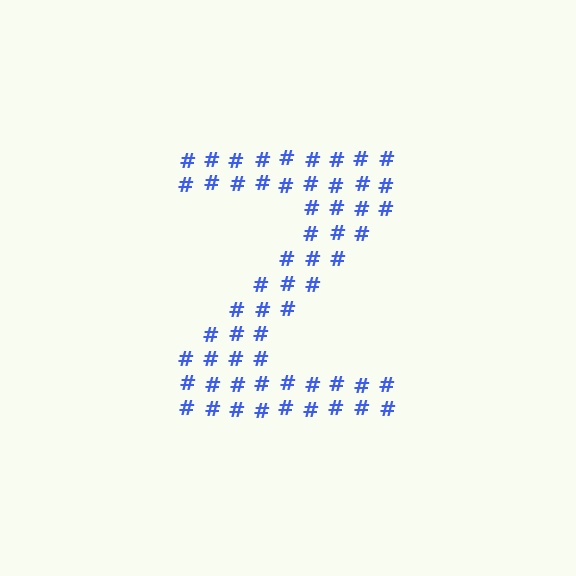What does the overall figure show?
The overall figure shows the letter Z.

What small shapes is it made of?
It is made of small hash symbols.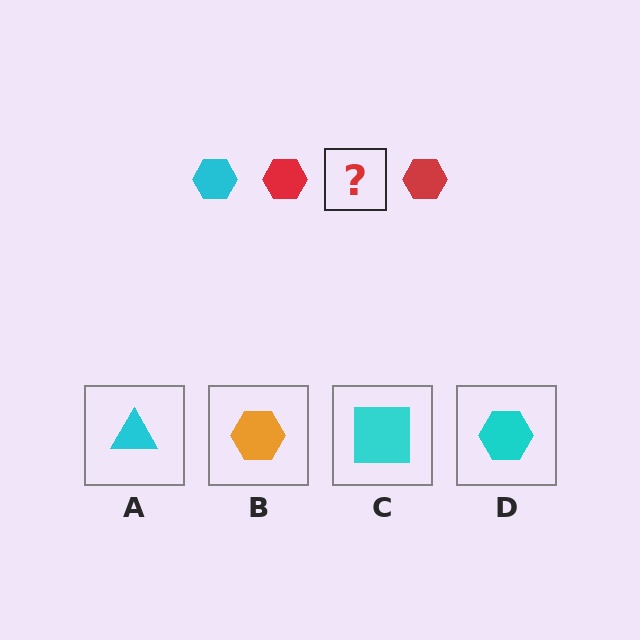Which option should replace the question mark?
Option D.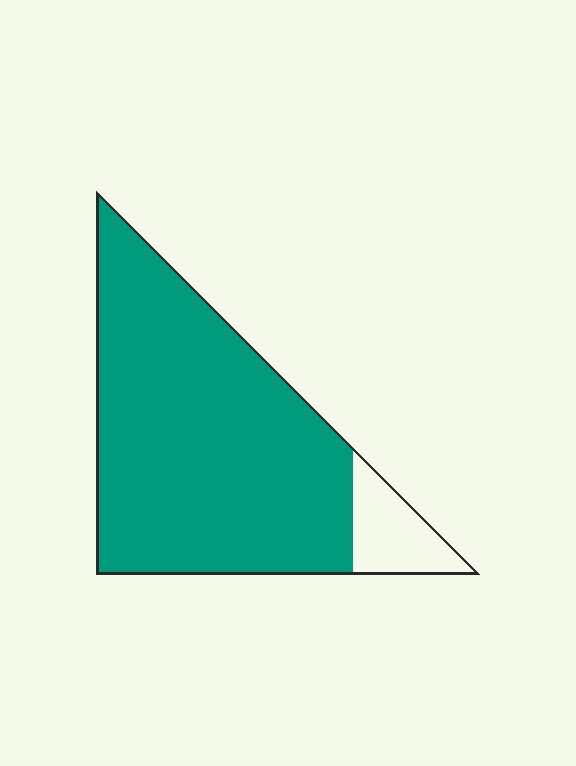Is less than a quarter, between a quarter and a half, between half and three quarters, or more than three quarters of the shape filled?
More than three quarters.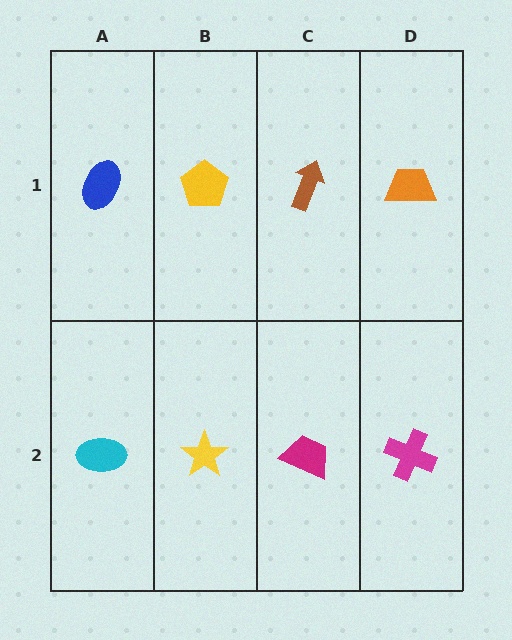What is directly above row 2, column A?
A blue ellipse.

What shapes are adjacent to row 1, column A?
A cyan ellipse (row 2, column A), a yellow pentagon (row 1, column B).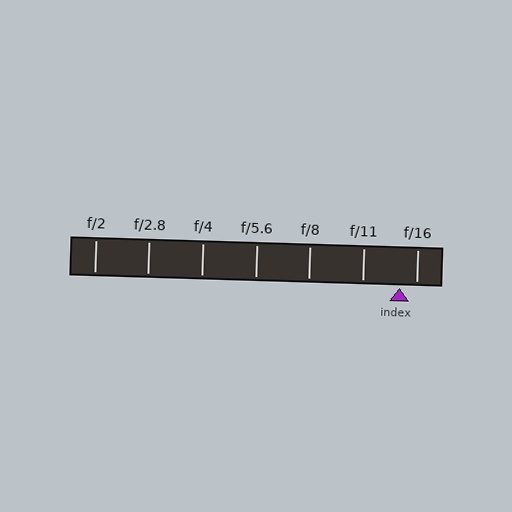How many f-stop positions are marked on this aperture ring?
There are 7 f-stop positions marked.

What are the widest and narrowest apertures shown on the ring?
The widest aperture shown is f/2 and the narrowest is f/16.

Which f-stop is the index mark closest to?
The index mark is closest to f/16.